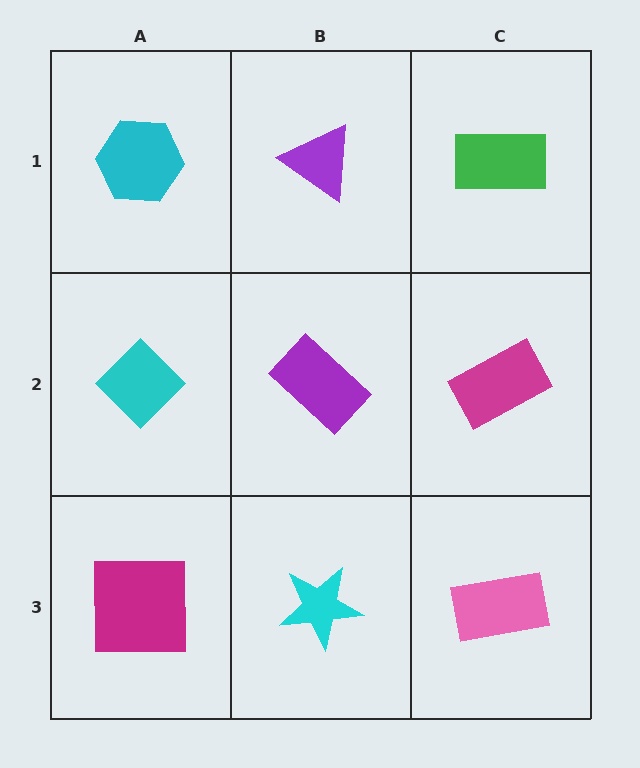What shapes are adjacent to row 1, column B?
A purple rectangle (row 2, column B), a cyan hexagon (row 1, column A), a green rectangle (row 1, column C).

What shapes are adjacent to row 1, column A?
A cyan diamond (row 2, column A), a purple triangle (row 1, column B).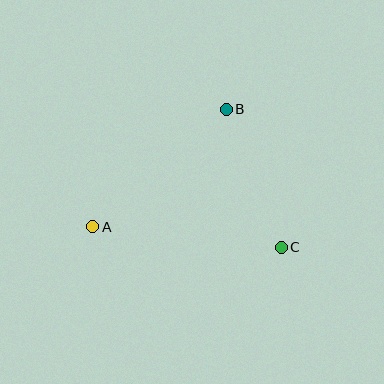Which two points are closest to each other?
Points B and C are closest to each other.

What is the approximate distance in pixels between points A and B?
The distance between A and B is approximately 178 pixels.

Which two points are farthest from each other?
Points A and C are farthest from each other.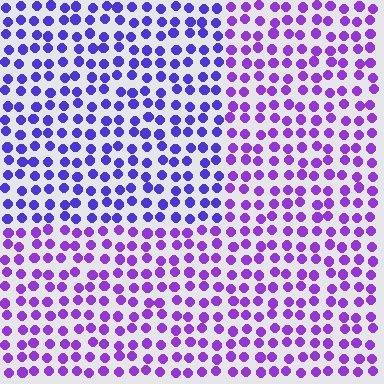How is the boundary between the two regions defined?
The boundary is defined purely by a slight shift in hue (about 28 degrees). Spacing, size, and orientation are identical on both sides.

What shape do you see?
I see a rectangle.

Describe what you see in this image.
The image is filled with small purple elements in a uniform arrangement. A rectangle-shaped region is visible where the elements are tinted to a slightly different hue, forming a subtle color boundary.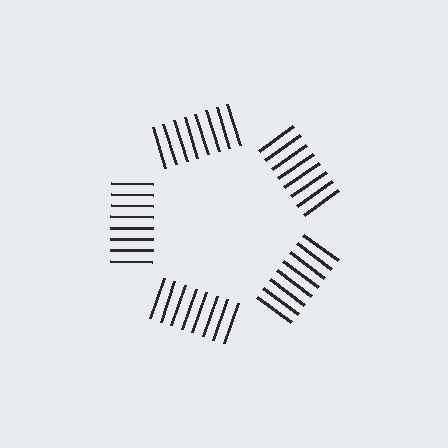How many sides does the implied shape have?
5 sides — the line-ends trace a pentagon.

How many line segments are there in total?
40 — 8 along each of the 5 edges.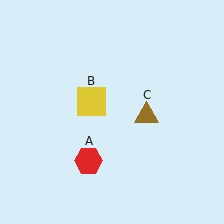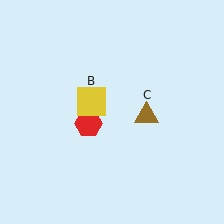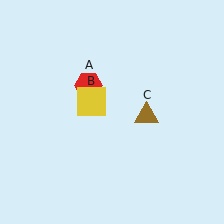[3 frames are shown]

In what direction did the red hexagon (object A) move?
The red hexagon (object A) moved up.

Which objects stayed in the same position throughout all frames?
Yellow square (object B) and brown triangle (object C) remained stationary.